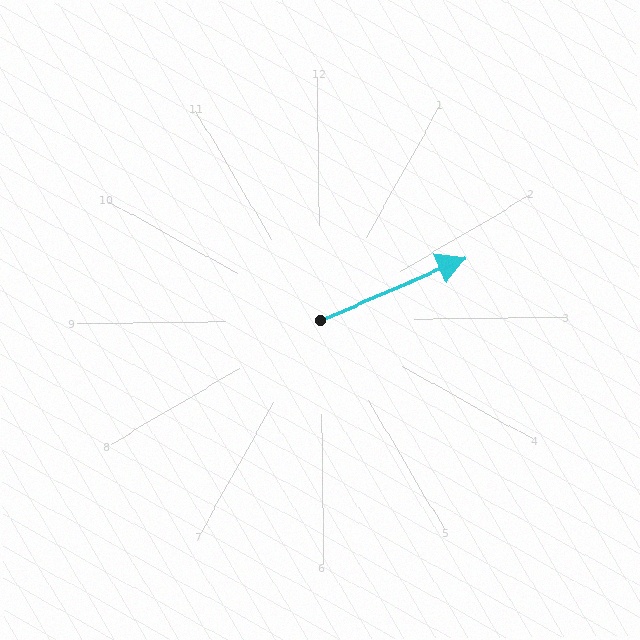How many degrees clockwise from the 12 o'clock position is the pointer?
Approximately 68 degrees.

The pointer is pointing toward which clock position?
Roughly 2 o'clock.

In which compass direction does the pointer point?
East.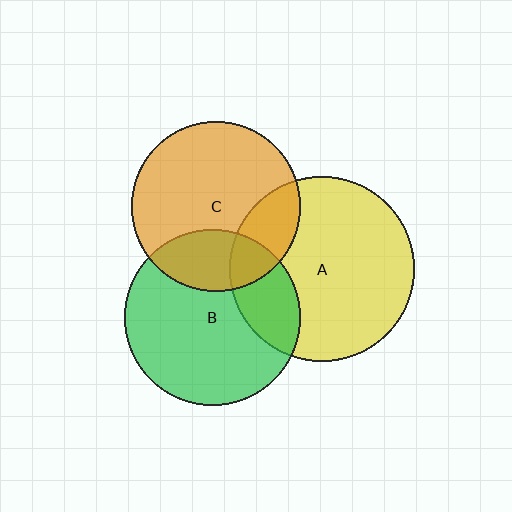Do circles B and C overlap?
Yes.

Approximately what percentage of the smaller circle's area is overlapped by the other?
Approximately 25%.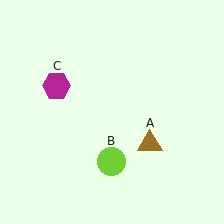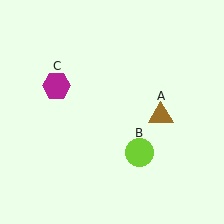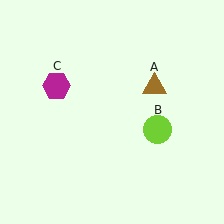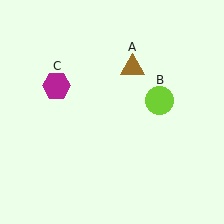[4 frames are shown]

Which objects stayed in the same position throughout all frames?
Magenta hexagon (object C) remained stationary.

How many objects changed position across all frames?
2 objects changed position: brown triangle (object A), lime circle (object B).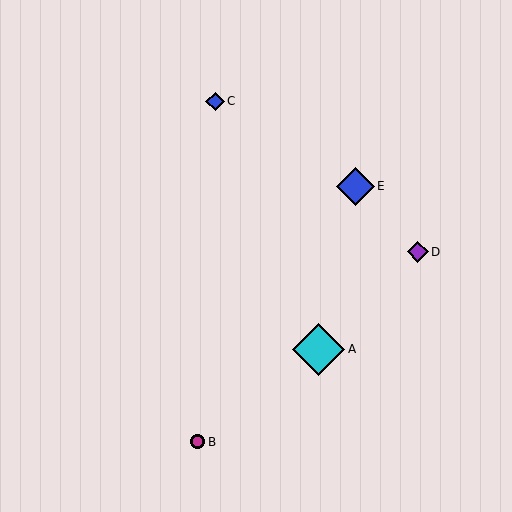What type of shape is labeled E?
Shape E is a blue diamond.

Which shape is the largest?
The cyan diamond (labeled A) is the largest.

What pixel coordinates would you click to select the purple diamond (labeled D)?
Click at (418, 252) to select the purple diamond D.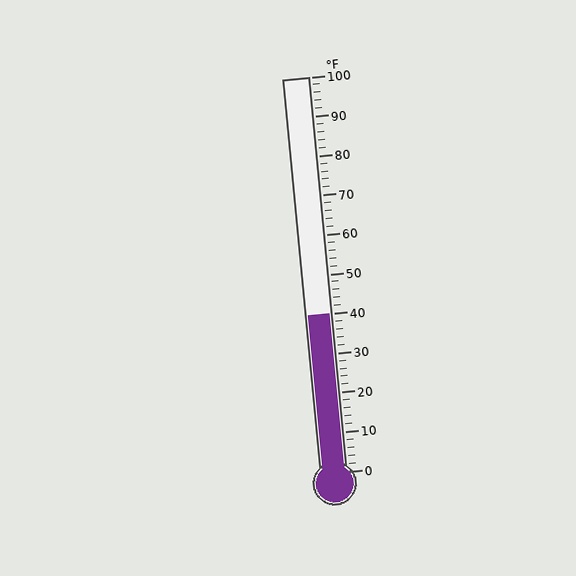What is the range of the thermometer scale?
The thermometer scale ranges from 0°F to 100°F.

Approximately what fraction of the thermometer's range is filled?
The thermometer is filled to approximately 40% of its range.